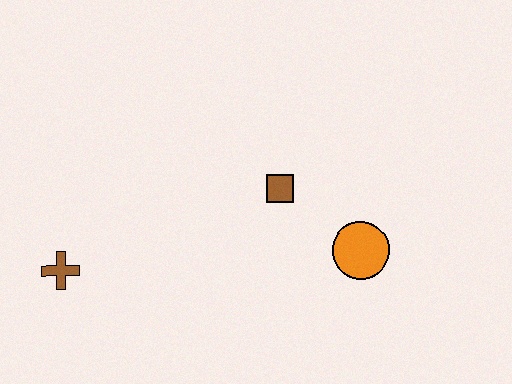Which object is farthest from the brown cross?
The orange circle is farthest from the brown cross.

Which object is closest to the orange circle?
The brown square is closest to the orange circle.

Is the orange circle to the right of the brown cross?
Yes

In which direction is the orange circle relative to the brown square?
The orange circle is to the right of the brown square.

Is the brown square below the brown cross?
No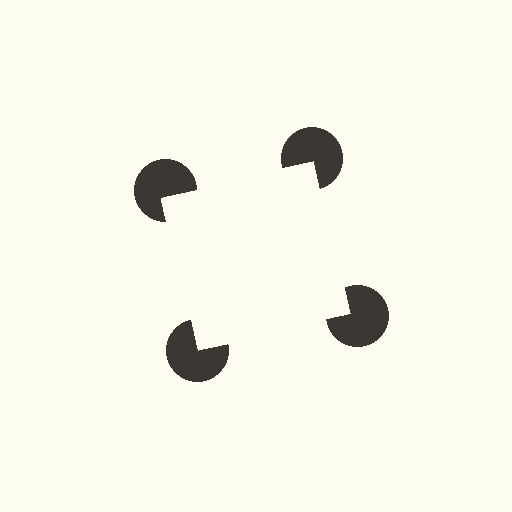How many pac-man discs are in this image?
There are 4 — one at each vertex of the illusory square.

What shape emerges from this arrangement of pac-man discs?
An illusory square — its edges are inferred from the aligned wedge cuts in the pac-man discs, not physically drawn.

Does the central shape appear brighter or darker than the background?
It typically appears slightly brighter than the background, even though no actual brightness change is drawn.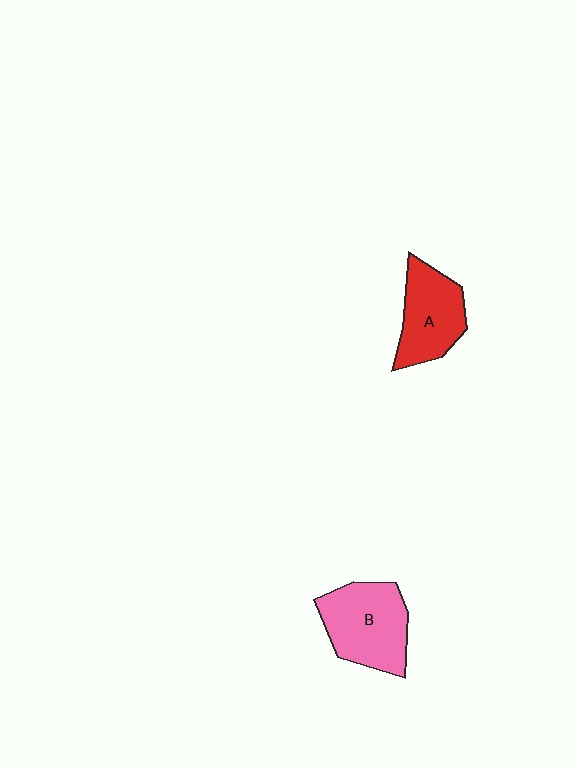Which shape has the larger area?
Shape B (pink).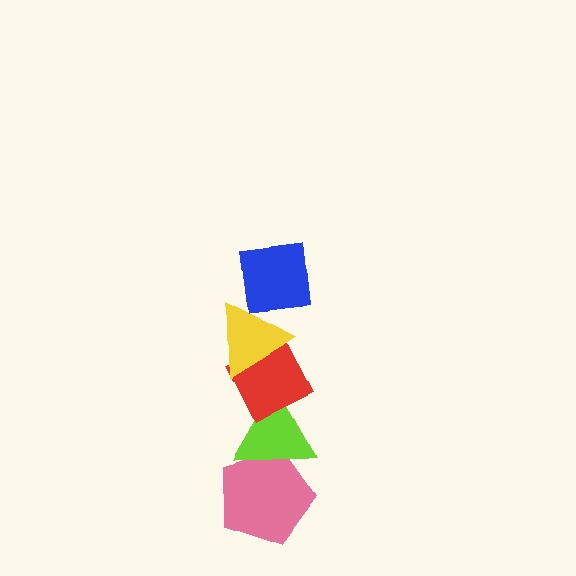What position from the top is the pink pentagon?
The pink pentagon is 5th from the top.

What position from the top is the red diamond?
The red diamond is 3rd from the top.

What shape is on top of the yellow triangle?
The blue square is on top of the yellow triangle.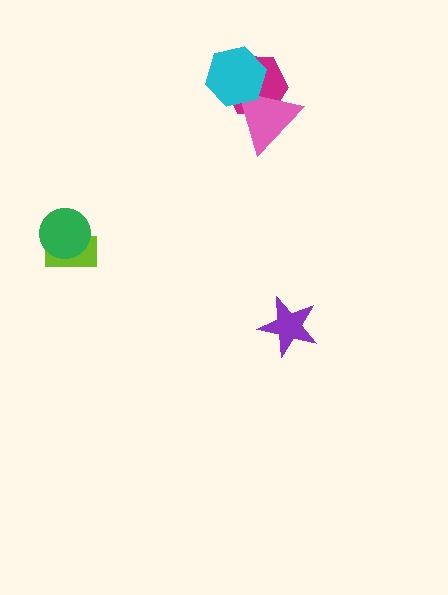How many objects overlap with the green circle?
1 object overlaps with the green circle.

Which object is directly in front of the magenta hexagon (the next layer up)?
The pink triangle is directly in front of the magenta hexagon.